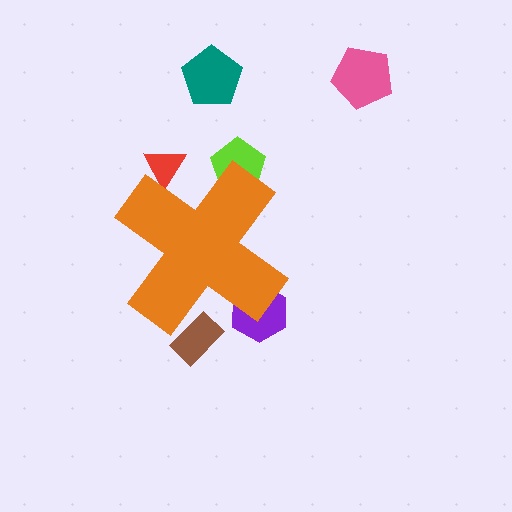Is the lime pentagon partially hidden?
Yes, the lime pentagon is partially hidden behind the orange cross.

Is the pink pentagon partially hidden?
No, the pink pentagon is fully visible.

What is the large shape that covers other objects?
An orange cross.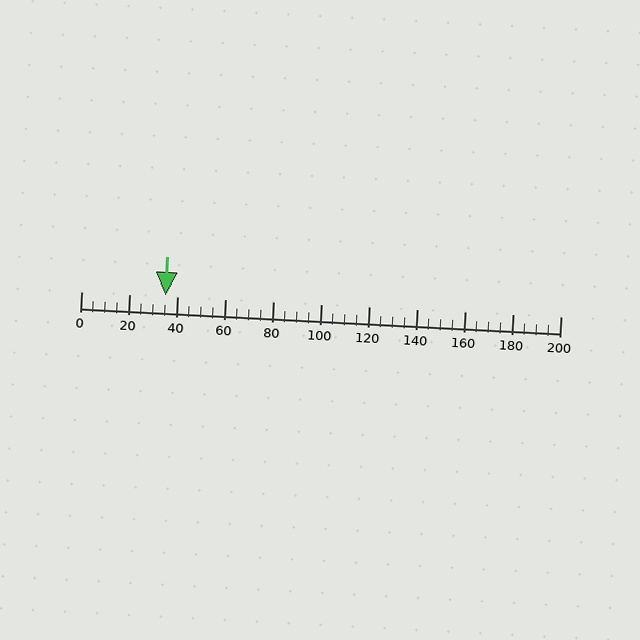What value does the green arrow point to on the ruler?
The green arrow points to approximately 35.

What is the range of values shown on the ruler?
The ruler shows values from 0 to 200.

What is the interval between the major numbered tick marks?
The major tick marks are spaced 20 units apart.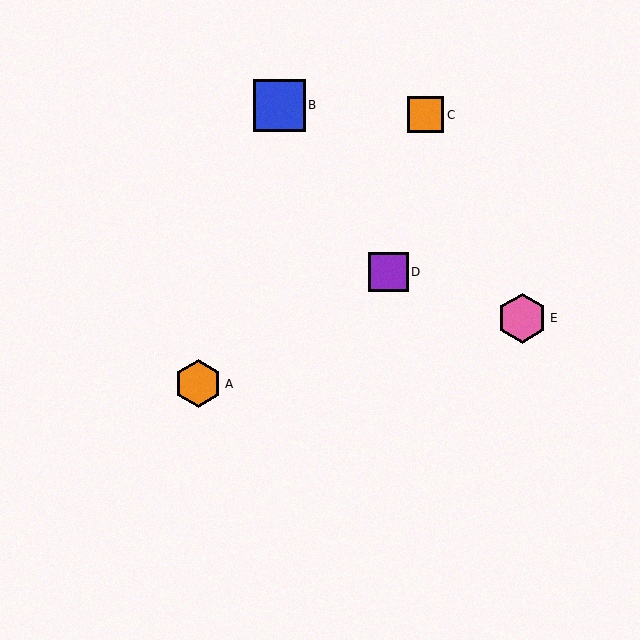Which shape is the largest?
The blue square (labeled B) is the largest.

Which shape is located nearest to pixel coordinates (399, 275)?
The purple square (labeled D) at (388, 272) is nearest to that location.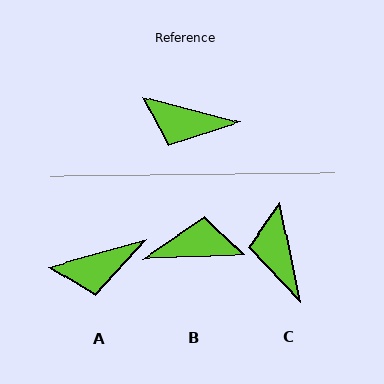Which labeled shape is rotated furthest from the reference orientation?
B, about 163 degrees away.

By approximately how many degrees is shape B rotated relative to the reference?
Approximately 163 degrees clockwise.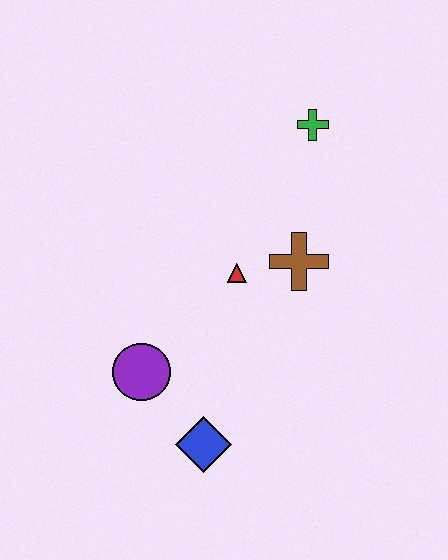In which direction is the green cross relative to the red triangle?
The green cross is above the red triangle.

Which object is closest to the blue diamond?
The purple circle is closest to the blue diamond.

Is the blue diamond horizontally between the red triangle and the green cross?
No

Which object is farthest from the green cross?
The blue diamond is farthest from the green cross.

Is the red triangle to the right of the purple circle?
Yes